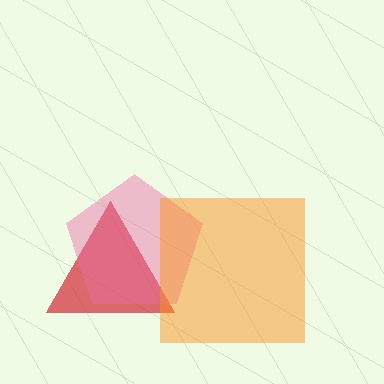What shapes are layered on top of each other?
The layered shapes are: a red triangle, a pink pentagon, an orange square.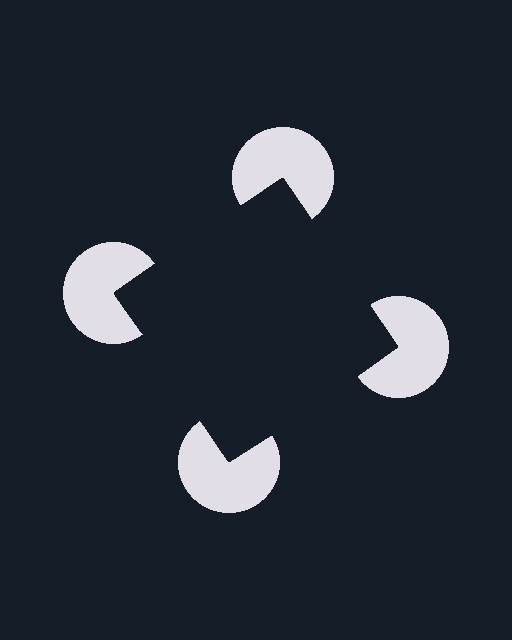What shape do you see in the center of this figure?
An illusory square — its edges are inferred from the aligned wedge cuts in the pac-man discs, not physically drawn.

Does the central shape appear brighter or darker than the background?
It typically appears slightly darker than the background, even though no actual brightness change is drawn.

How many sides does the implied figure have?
4 sides.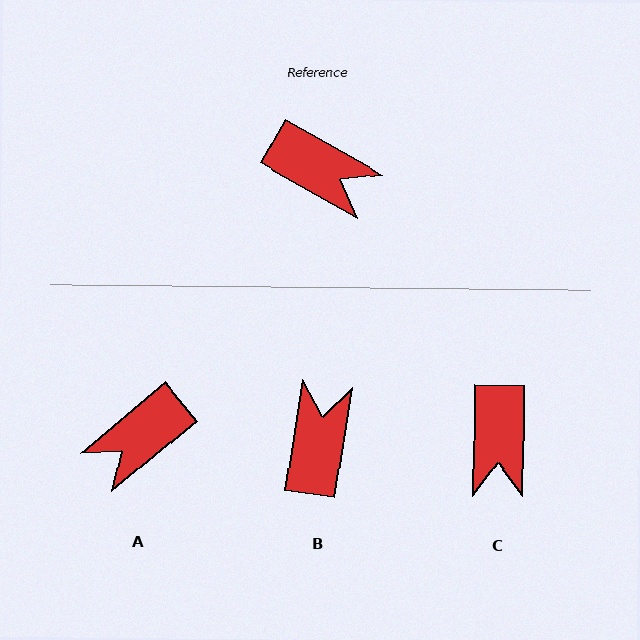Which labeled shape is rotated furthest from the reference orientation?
B, about 111 degrees away.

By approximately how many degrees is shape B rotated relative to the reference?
Approximately 111 degrees counter-clockwise.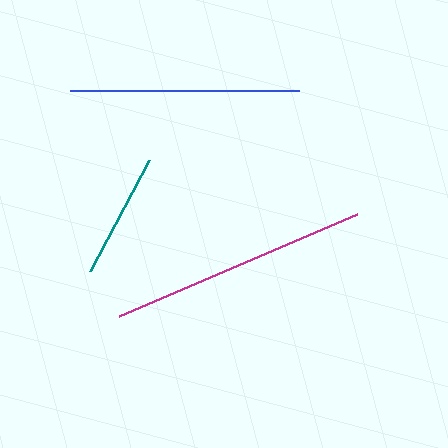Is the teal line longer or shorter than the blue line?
The blue line is longer than the teal line.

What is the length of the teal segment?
The teal segment is approximately 126 pixels long.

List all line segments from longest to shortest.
From longest to shortest: magenta, blue, teal.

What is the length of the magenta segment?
The magenta segment is approximately 259 pixels long.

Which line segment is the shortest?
The teal line is the shortest at approximately 126 pixels.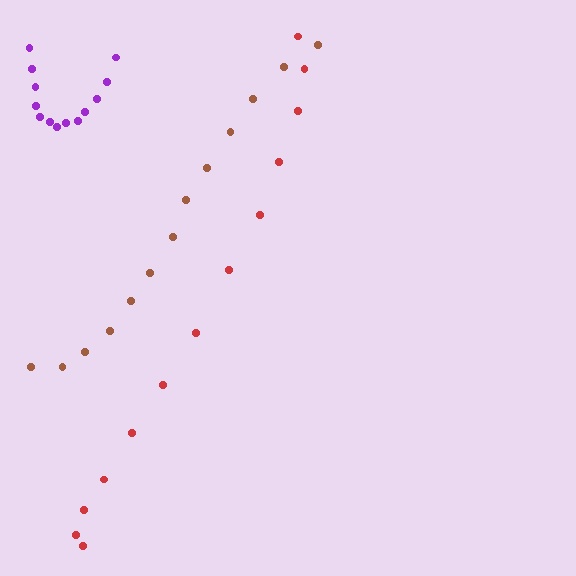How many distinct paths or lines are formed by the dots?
There are 3 distinct paths.